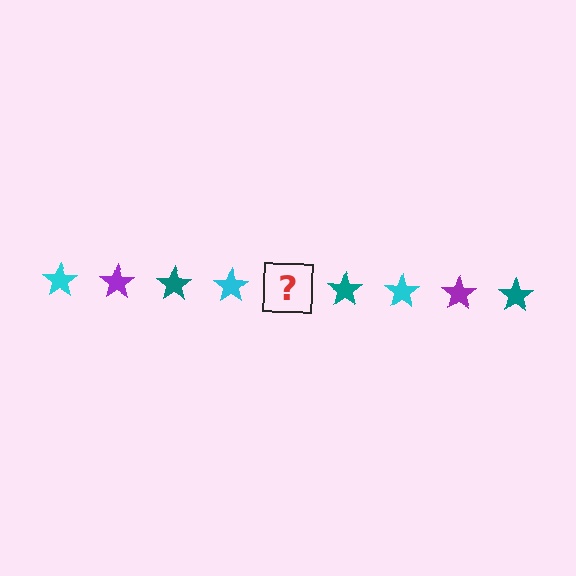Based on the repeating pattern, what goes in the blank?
The blank should be a purple star.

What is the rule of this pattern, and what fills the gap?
The rule is that the pattern cycles through cyan, purple, teal stars. The gap should be filled with a purple star.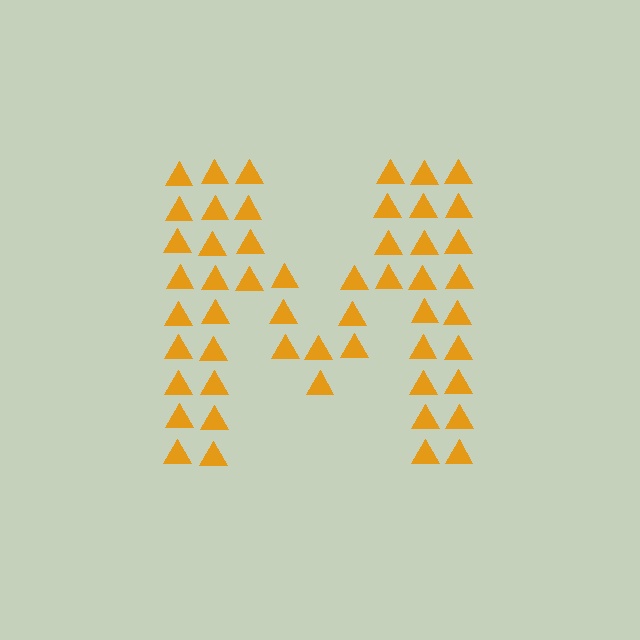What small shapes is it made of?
It is made of small triangles.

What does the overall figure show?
The overall figure shows the letter M.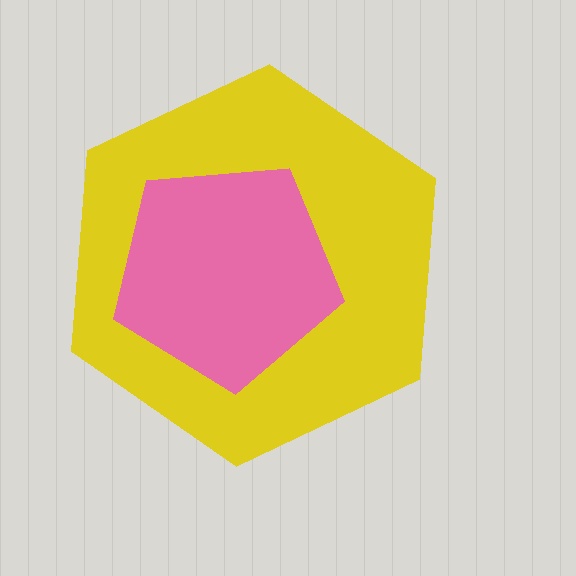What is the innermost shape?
The pink pentagon.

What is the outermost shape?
The yellow hexagon.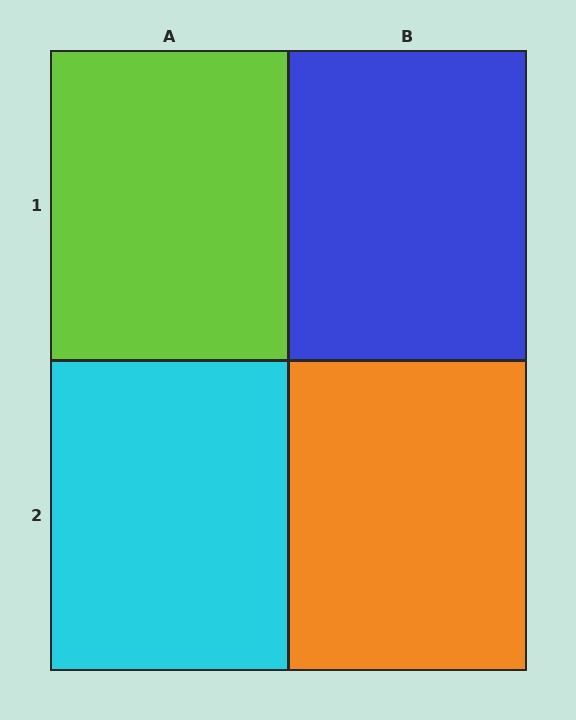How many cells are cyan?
1 cell is cyan.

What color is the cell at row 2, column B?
Orange.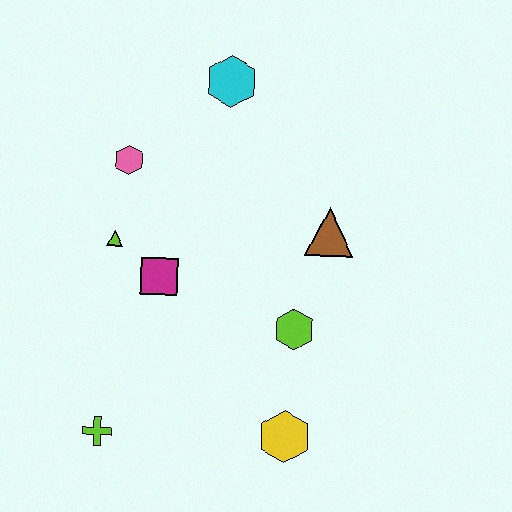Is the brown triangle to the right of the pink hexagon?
Yes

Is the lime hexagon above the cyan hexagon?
No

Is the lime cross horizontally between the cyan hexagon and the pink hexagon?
No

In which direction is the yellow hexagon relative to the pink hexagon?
The yellow hexagon is below the pink hexagon.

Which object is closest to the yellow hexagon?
The lime hexagon is closest to the yellow hexagon.